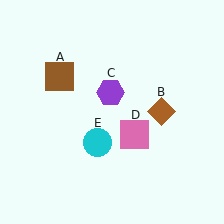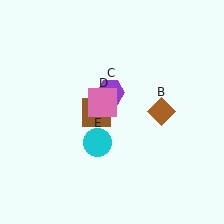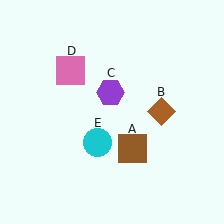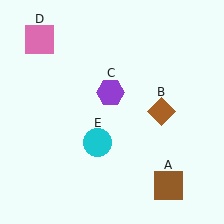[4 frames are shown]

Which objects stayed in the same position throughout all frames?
Brown diamond (object B) and purple hexagon (object C) and cyan circle (object E) remained stationary.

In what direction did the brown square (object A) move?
The brown square (object A) moved down and to the right.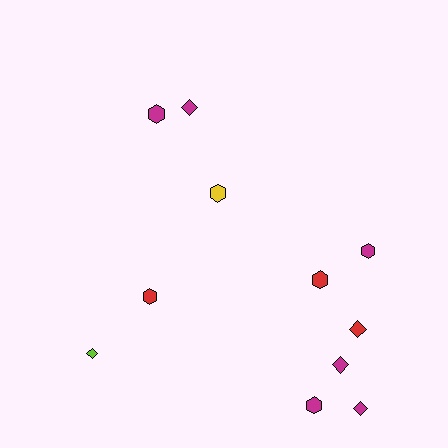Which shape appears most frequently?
Hexagon, with 6 objects.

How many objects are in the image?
There are 11 objects.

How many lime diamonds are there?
There is 1 lime diamond.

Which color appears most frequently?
Magenta, with 6 objects.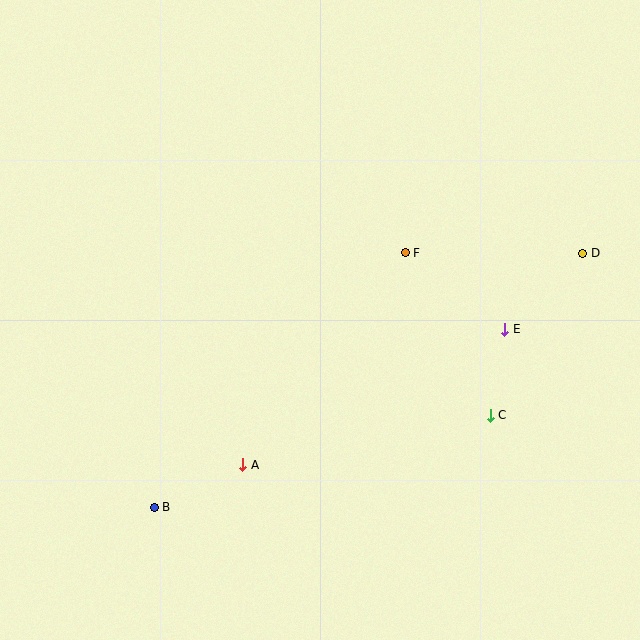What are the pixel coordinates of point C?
Point C is at (490, 415).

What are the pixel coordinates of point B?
Point B is at (154, 507).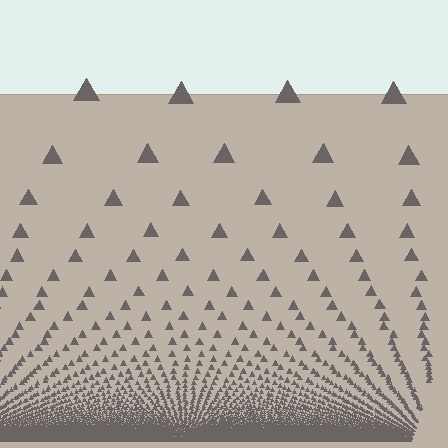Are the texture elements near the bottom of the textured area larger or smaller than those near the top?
Smaller. The gradient is inverted — elements near the bottom are smaller and denser.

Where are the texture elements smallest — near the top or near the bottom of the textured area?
Near the bottom.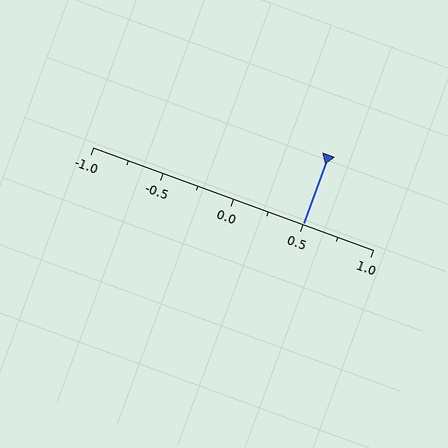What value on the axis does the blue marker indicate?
The marker indicates approximately 0.5.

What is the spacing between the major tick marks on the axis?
The major ticks are spaced 0.5 apart.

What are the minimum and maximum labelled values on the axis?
The axis runs from -1.0 to 1.0.